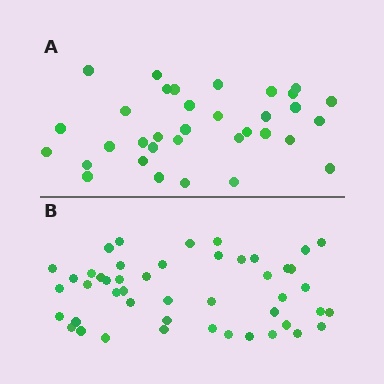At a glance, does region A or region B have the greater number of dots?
Region B (the bottom region) has more dots.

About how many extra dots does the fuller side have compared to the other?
Region B has approximately 15 more dots than region A.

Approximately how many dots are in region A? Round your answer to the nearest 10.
About 30 dots. (The exact count is 34, which rounds to 30.)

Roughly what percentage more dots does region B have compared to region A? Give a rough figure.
About 40% more.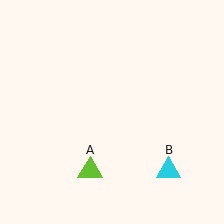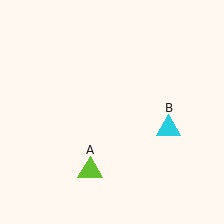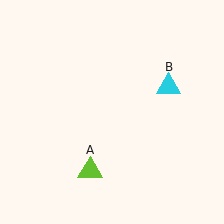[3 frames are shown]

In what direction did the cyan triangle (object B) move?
The cyan triangle (object B) moved up.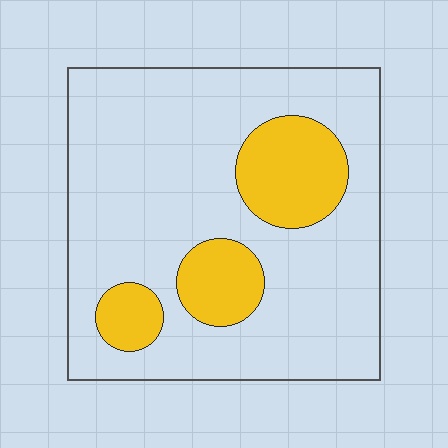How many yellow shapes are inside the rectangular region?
3.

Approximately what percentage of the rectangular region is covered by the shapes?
Approximately 20%.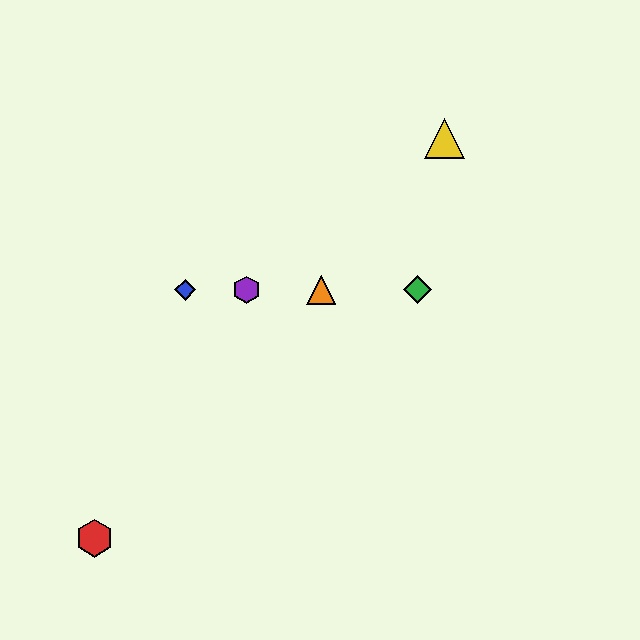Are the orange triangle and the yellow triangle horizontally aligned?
No, the orange triangle is at y≈290 and the yellow triangle is at y≈139.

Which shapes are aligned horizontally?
The blue diamond, the green diamond, the purple hexagon, the orange triangle are aligned horizontally.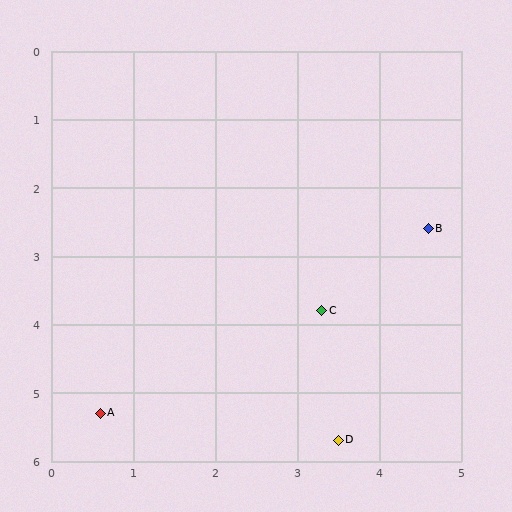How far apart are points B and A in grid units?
Points B and A are about 4.8 grid units apart.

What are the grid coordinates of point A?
Point A is at approximately (0.6, 5.3).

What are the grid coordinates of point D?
Point D is at approximately (3.5, 5.7).